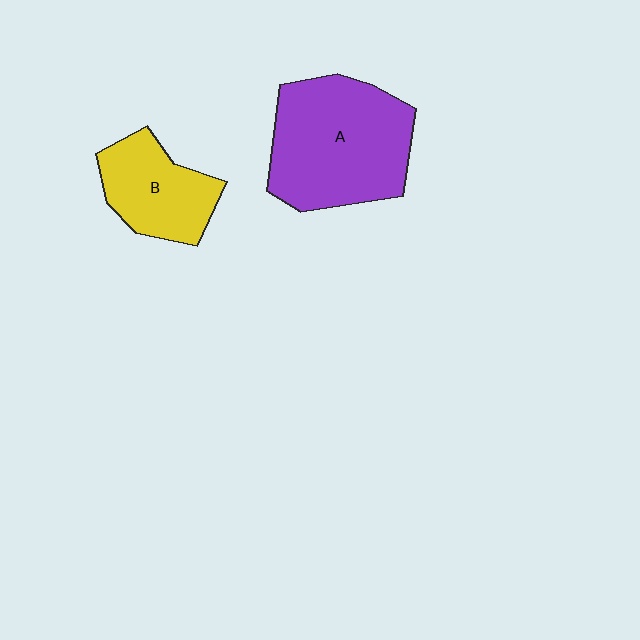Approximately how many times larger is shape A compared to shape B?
Approximately 1.8 times.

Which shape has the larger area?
Shape A (purple).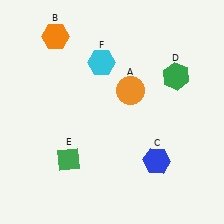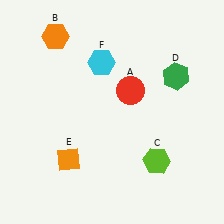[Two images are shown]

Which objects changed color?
A changed from orange to red. C changed from blue to lime. E changed from green to orange.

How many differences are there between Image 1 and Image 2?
There are 3 differences between the two images.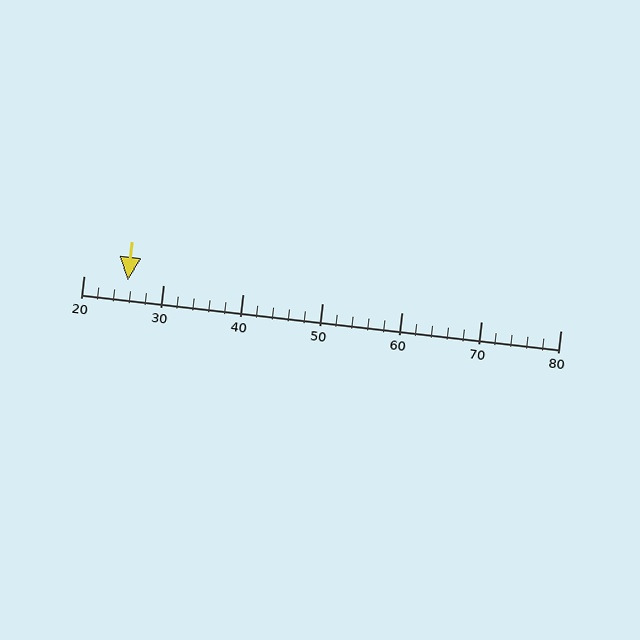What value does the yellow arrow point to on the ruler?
The yellow arrow points to approximately 26.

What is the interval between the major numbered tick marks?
The major tick marks are spaced 10 units apart.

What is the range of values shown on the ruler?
The ruler shows values from 20 to 80.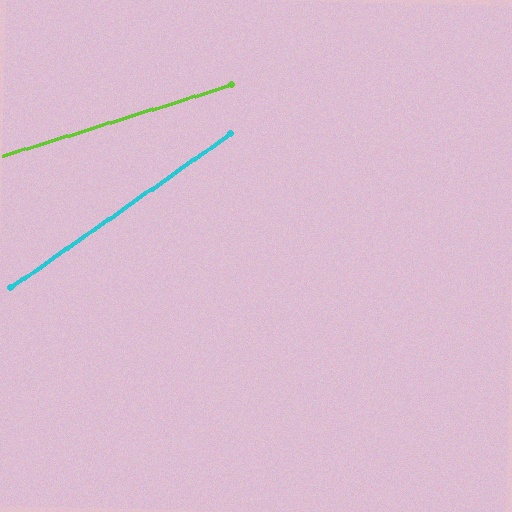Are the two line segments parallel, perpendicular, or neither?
Neither parallel nor perpendicular — they differ by about 18°.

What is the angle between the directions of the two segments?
Approximately 18 degrees.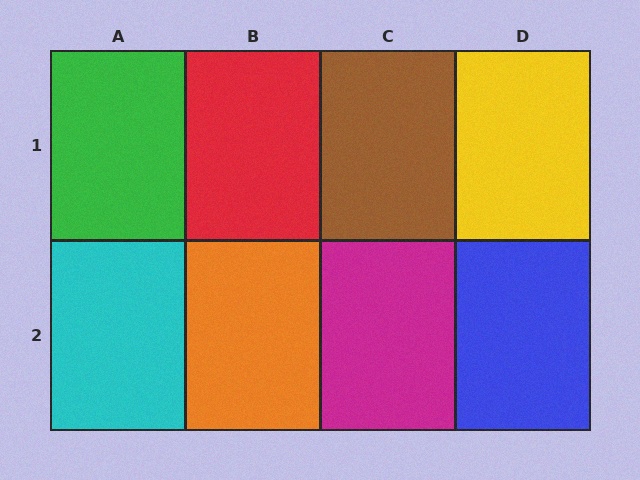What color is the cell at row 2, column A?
Cyan.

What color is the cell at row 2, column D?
Blue.